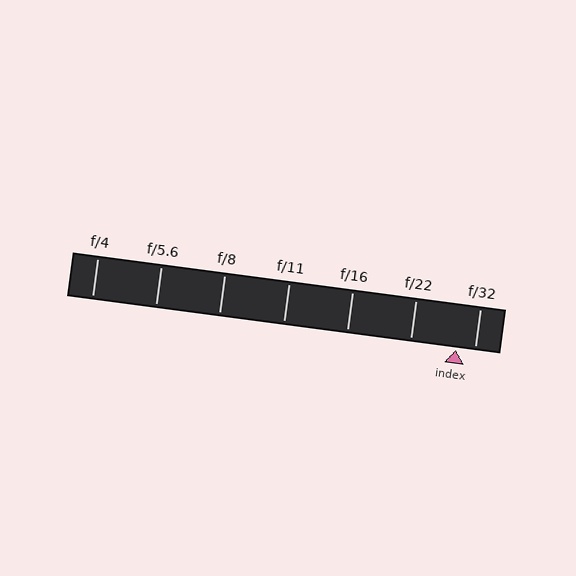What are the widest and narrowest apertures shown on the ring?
The widest aperture shown is f/4 and the narrowest is f/32.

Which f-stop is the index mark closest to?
The index mark is closest to f/32.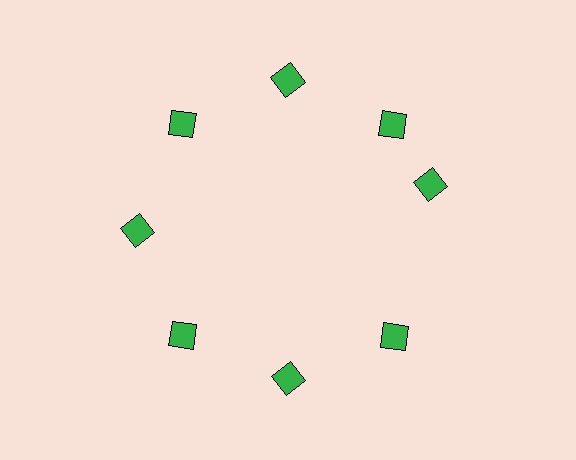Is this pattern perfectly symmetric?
No. The 8 green diamonds are arranged in a ring, but one element near the 3 o'clock position is rotated out of alignment along the ring, breaking the 8-fold rotational symmetry.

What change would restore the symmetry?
The symmetry would be restored by rotating it back into even spacing with its neighbors so that all 8 diamonds sit at equal angles and equal distance from the center.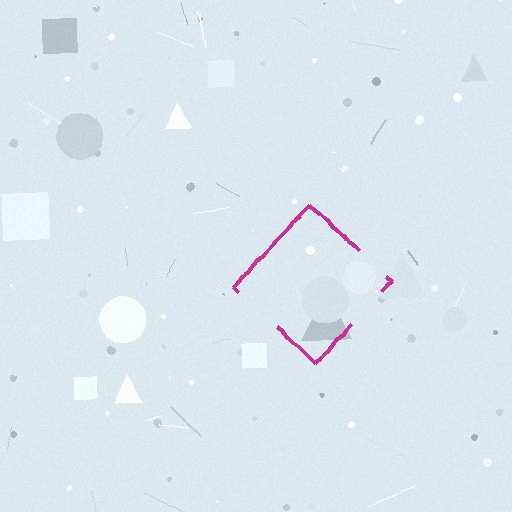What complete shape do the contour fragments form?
The contour fragments form a diamond.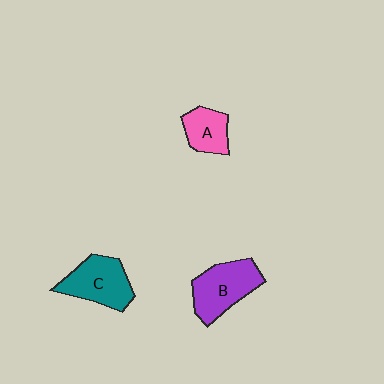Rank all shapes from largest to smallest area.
From largest to smallest: B (purple), C (teal), A (pink).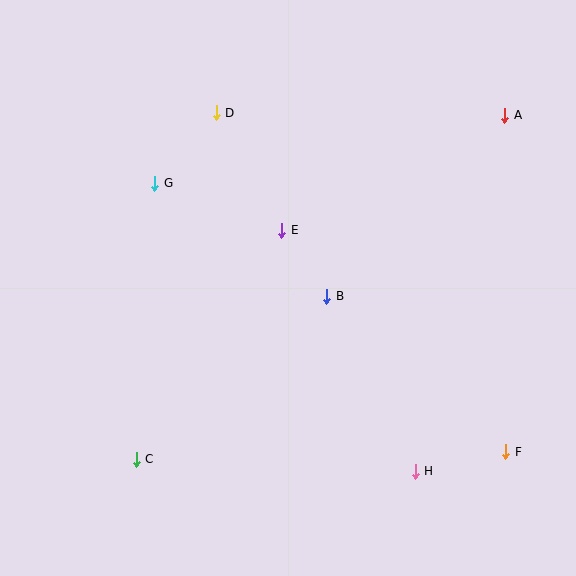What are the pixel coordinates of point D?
Point D is at (216, 113).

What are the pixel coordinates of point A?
Point A is at (505, 115).